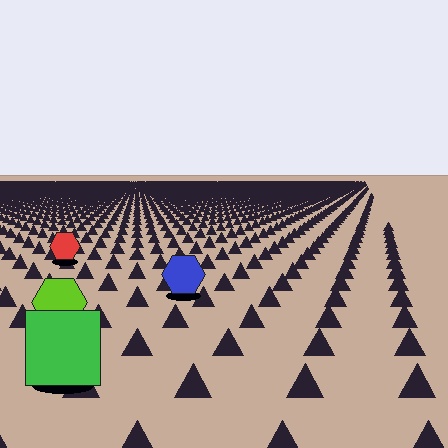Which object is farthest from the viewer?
The red hexagon is farthest from the viewer. It appears smaller and the ground texture around it is denser.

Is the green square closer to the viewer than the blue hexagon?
Yes. The green square is closer — you can tell from the texture gradient: the ground texture is coarser near it.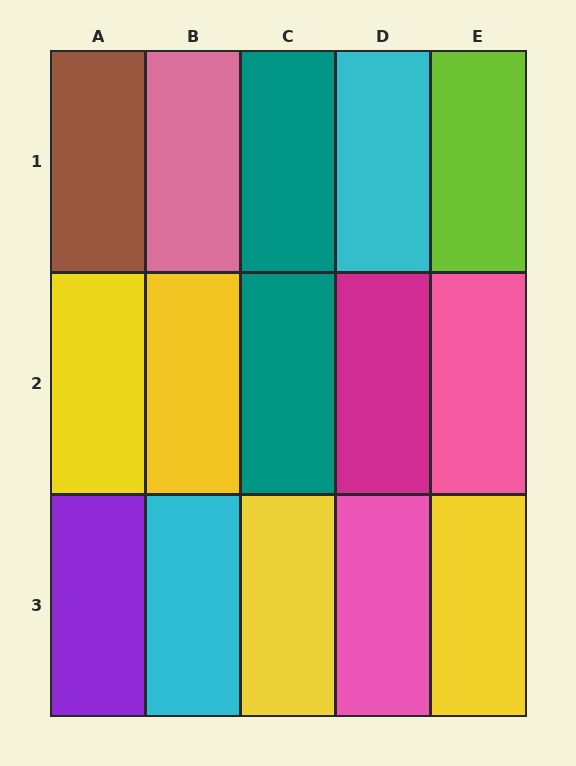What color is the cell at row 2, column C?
Teal.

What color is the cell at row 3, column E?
Yellow.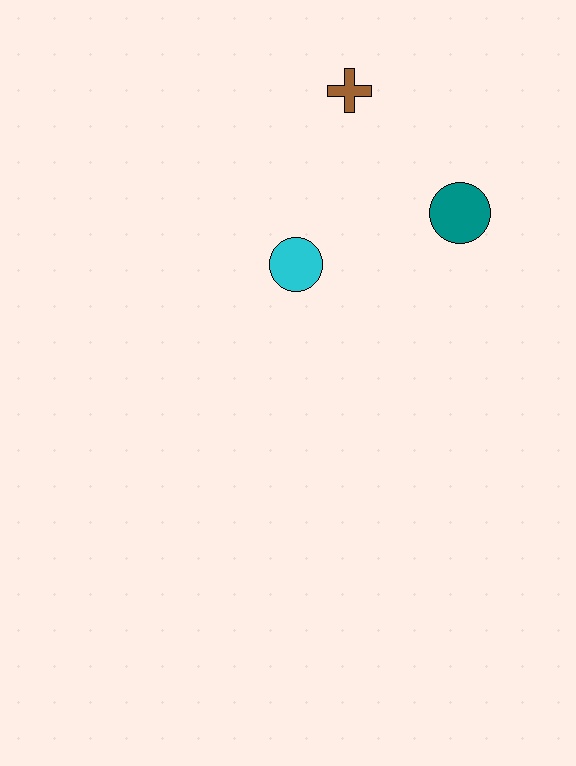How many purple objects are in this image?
There are no purple objects.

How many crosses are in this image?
There is 1 cross.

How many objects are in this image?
There are 3 objects.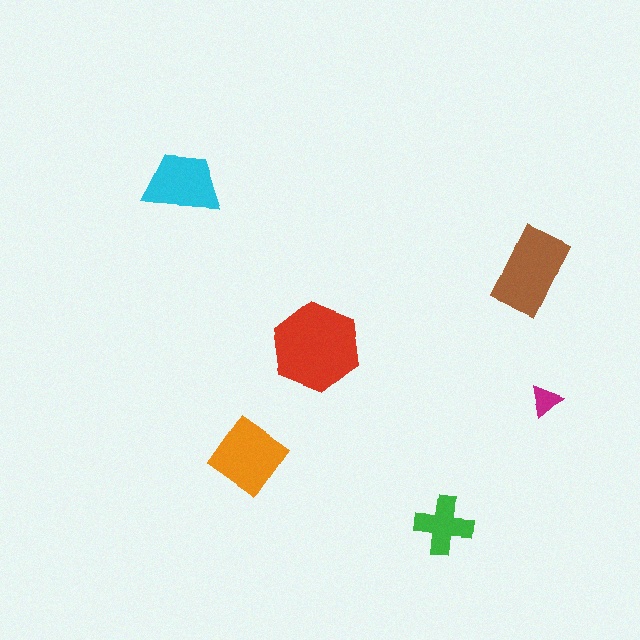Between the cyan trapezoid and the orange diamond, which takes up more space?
The orange diamond.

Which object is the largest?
The red hexagon.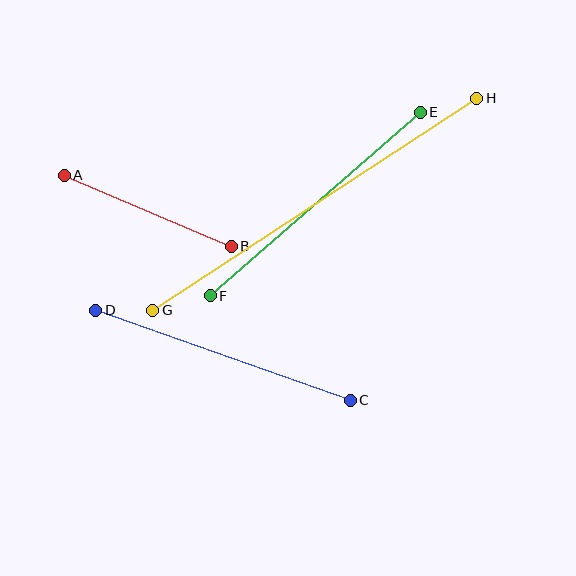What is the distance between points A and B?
The distance is approximately 181 pixels.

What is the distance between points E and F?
The distance is approximately 279 pixels.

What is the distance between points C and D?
The distance is approximately 270 pixels.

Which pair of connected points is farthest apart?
Points G and H are farthest apart.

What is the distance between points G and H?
The distance is approximately 387 pixels.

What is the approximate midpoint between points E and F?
The midpoint is at approximately (315, 204) pixels.